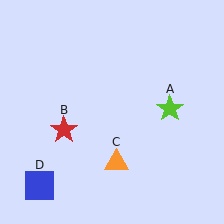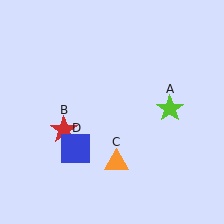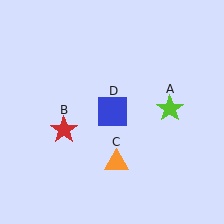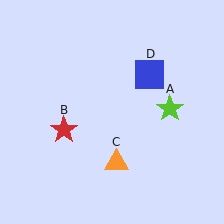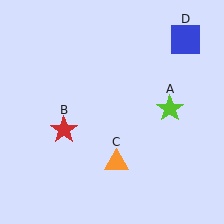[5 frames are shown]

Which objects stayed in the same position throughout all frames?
Lime star (object A) and red star (object B) and orange triangle (object C) remained stationary.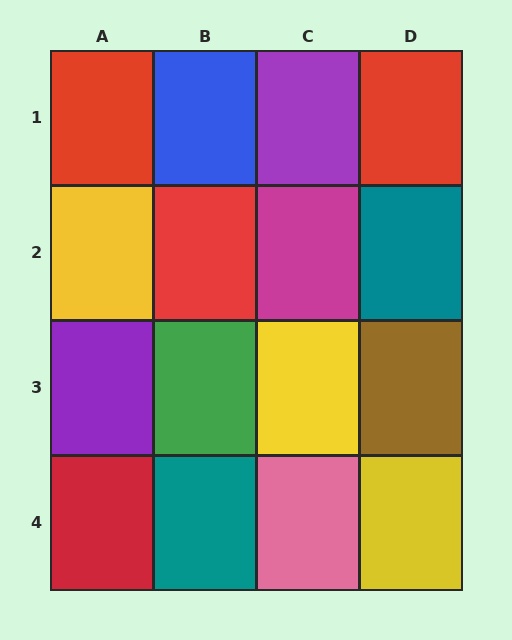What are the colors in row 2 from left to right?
Yellow, red, magenta, teal.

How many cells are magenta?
1 cell is magenta.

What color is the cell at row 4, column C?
Pink.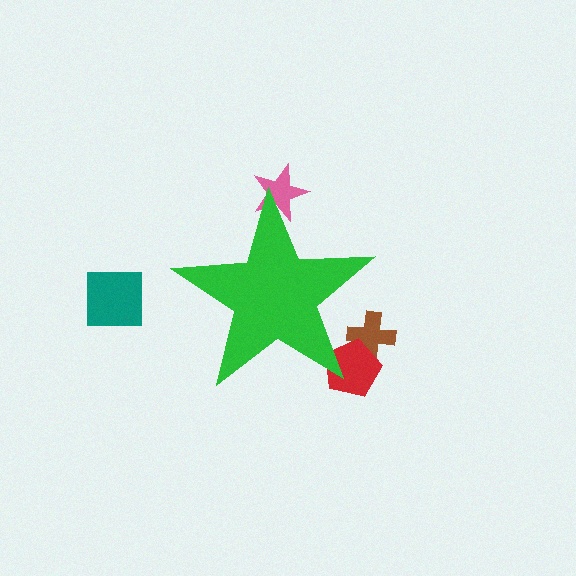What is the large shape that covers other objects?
A green star.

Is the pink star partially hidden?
Yes, the pink star is partially hidden behind the green star.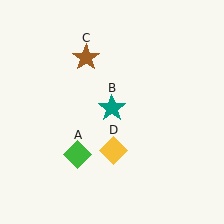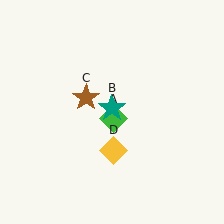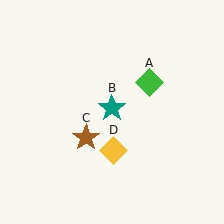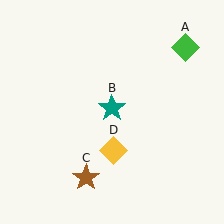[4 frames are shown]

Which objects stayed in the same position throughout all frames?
Teal star (object B) and yellow diamond (object D) remained stationary.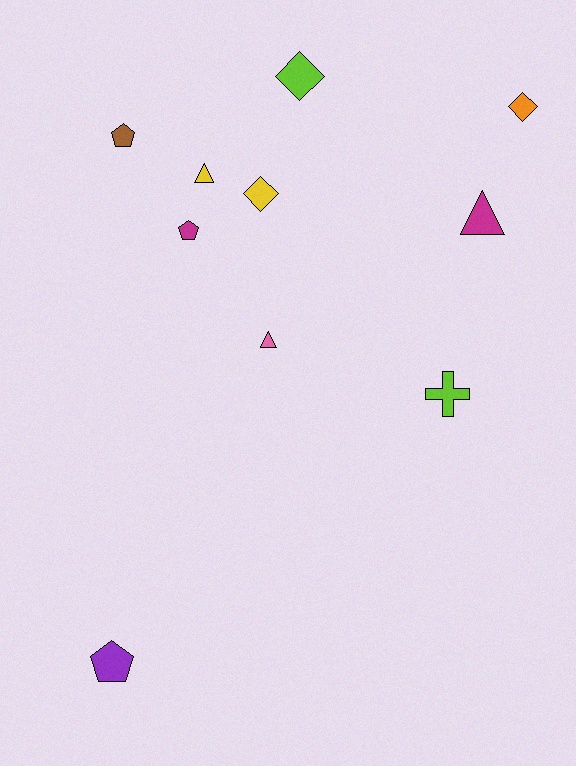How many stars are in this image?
There are no stars.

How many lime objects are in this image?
There are 2 lime objects.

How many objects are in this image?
There are 10 objects.